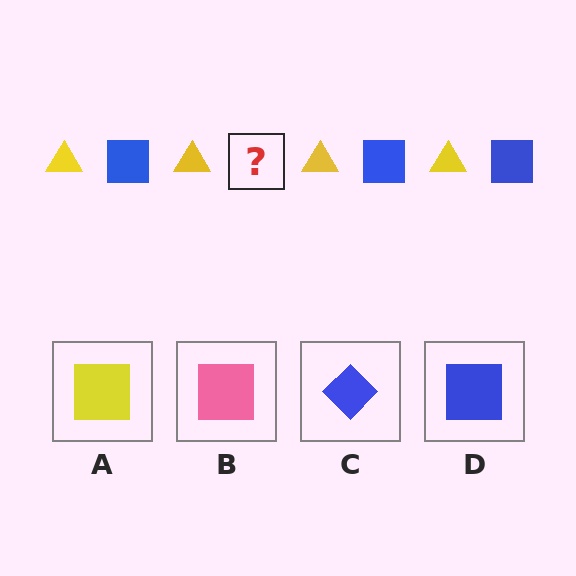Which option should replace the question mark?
Option D.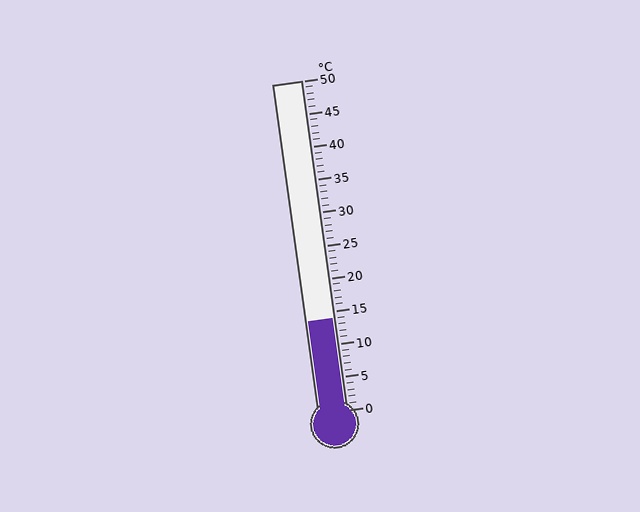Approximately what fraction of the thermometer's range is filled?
The thermometer is filled to approximately 30% of its range.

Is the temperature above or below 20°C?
The temperature is below 20°C.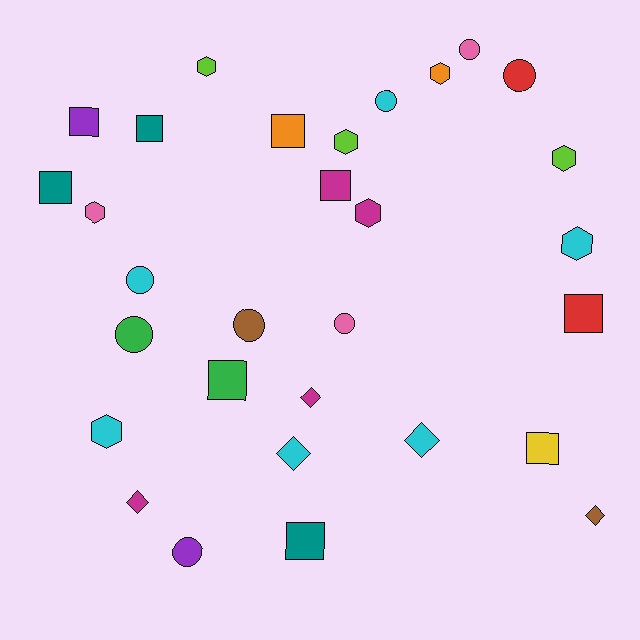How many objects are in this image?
There are 30 objects.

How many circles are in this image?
There are 8 circles.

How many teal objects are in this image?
There are 3 teal objects.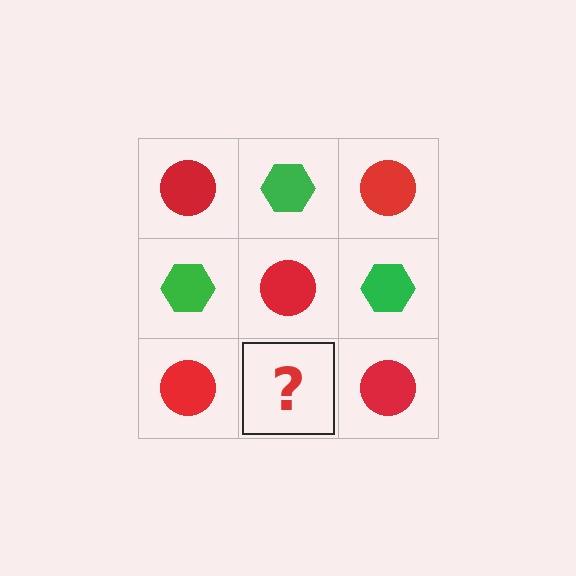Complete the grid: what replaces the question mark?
The question mark should be replaced with a green hexagon.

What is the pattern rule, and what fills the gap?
The rule is that it alternates red circle and green hexagon in a checkerboard pattern. The gap should be filled with a green hexagon.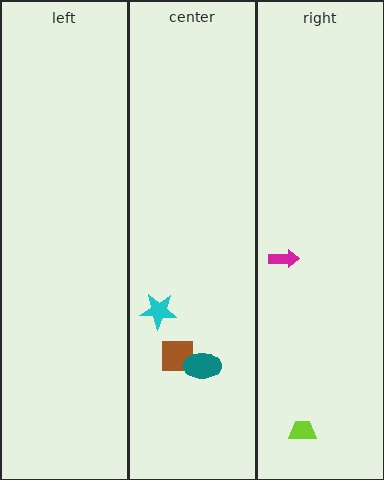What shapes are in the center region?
The brown square, the cyan star, the teal ellipse.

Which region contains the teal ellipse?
The center region.